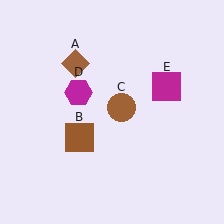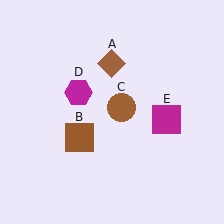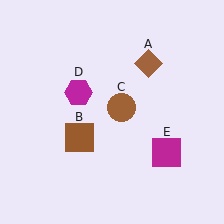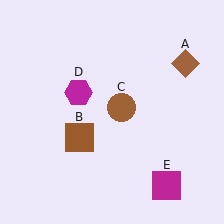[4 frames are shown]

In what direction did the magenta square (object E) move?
The magenta square (object E) moved down.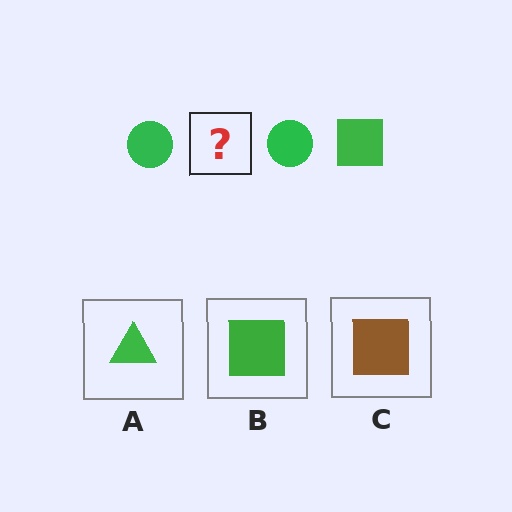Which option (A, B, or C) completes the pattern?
B.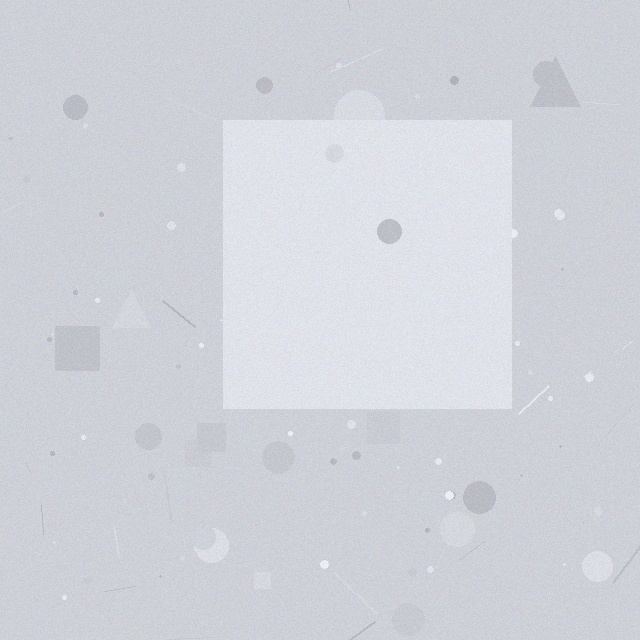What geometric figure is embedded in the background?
A square is embedded in the background.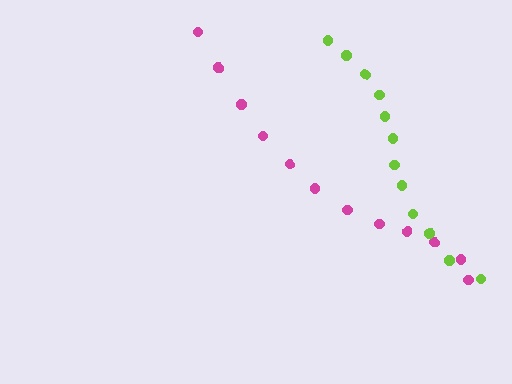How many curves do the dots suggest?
There are 2 distinct paths.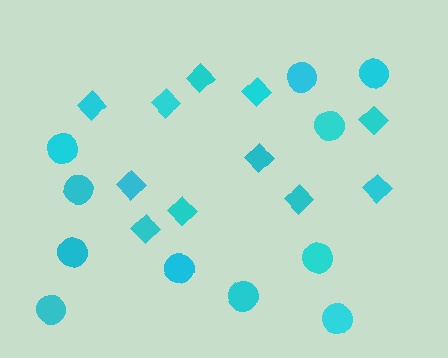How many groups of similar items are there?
There are 2 groups: one group of diamonds (11) and one group of circles (11).